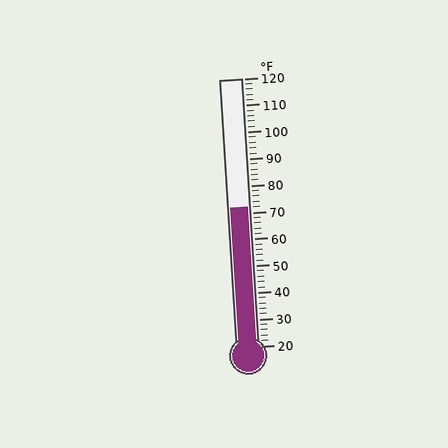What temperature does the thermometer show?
The thermometer shows approximately 72°F.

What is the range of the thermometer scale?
The thermometer scale ranges from 20°F to 120°F.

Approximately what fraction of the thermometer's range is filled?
The thermometer is filled to approximately 50% of its range.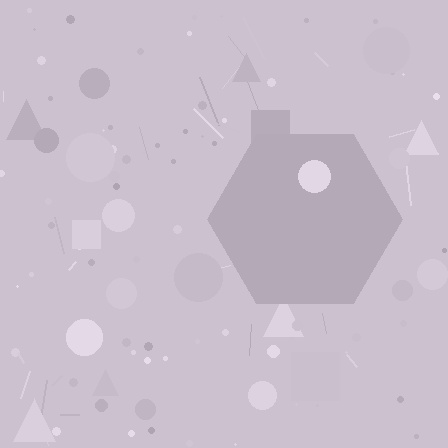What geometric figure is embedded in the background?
A hexagon is embedded in the background.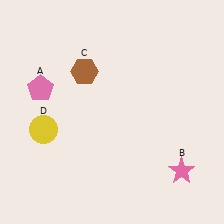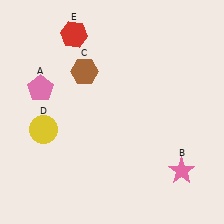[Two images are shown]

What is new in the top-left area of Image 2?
A red hexagon (E) was added in the top-left area of Image 2.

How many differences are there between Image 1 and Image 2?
There is 1 difference between the two images.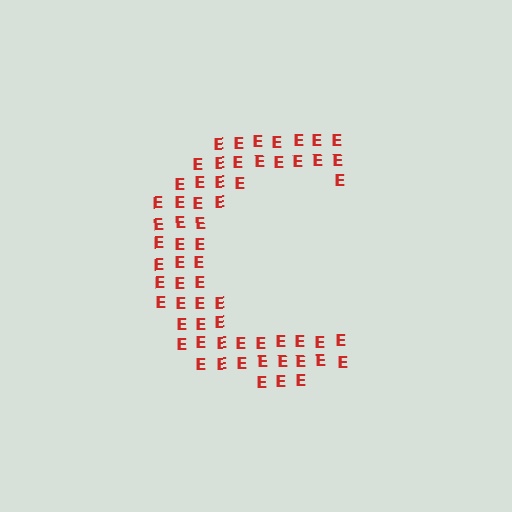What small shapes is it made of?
It is made of small letter E's.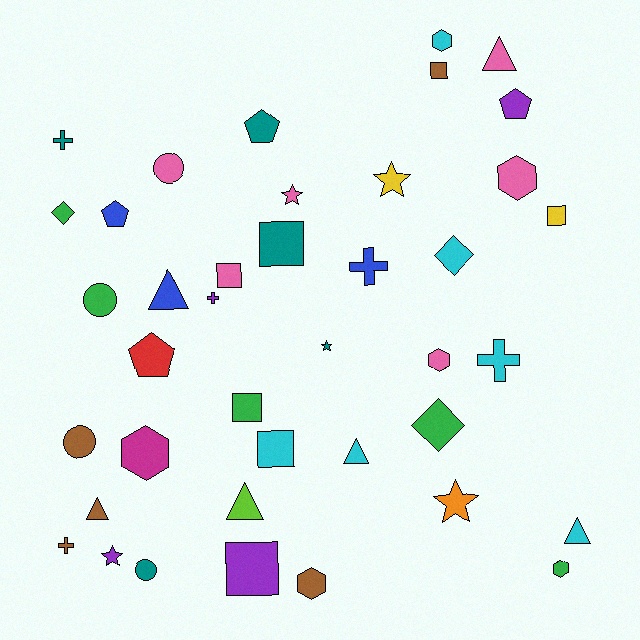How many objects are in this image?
There are 40 objects.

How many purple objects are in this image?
There are 4 purple objects.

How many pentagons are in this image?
There are 4 pentagons.